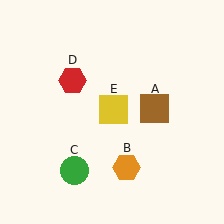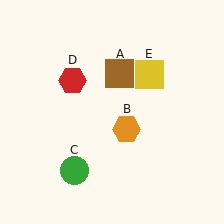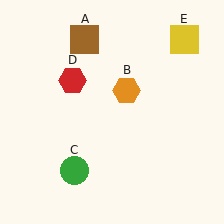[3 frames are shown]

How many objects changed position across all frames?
3 objects changed position: brown square (object A), orange hexagon (object B), yellow square (object E).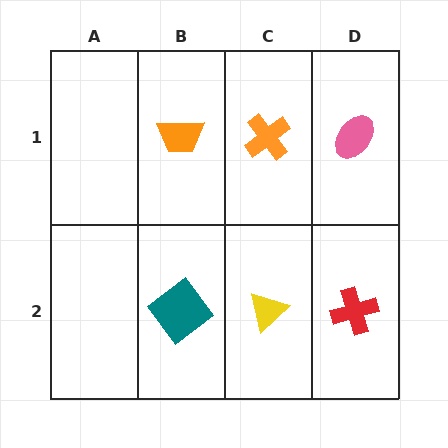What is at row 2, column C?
A yellow triangle.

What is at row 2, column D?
A red cross.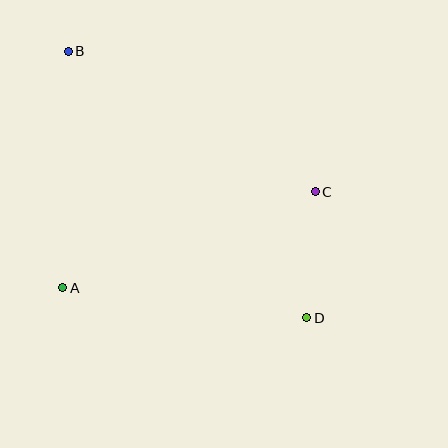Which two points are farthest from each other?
Points B and D are farthest from each other.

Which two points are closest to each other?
Points C and D are closest to each other.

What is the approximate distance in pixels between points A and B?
The distance between A and B is approximately 236 pixels.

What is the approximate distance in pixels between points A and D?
The distance between A and D is approximately 246 pixels.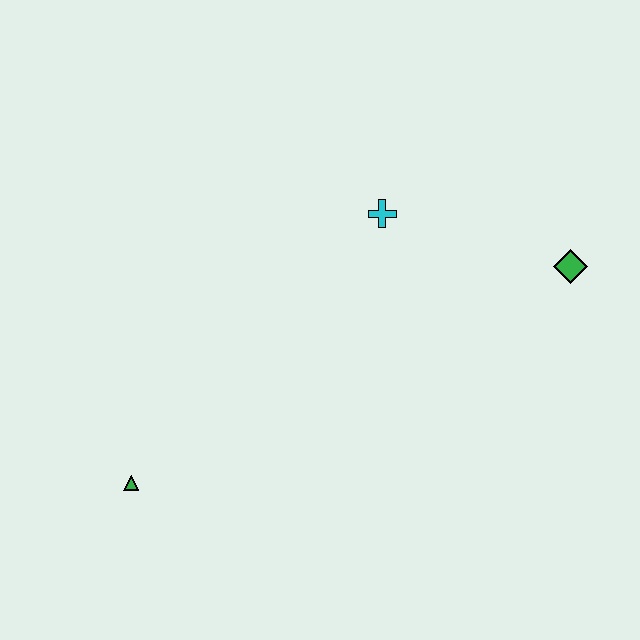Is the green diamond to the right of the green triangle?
Yes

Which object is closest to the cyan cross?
The green diamond is closest to the cyan cross.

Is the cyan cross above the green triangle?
Yes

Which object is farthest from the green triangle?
The green diamond is farthest from the green triangle.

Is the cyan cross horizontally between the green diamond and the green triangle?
Yes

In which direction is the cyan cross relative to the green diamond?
The cyan cross is to the left of the green diamond.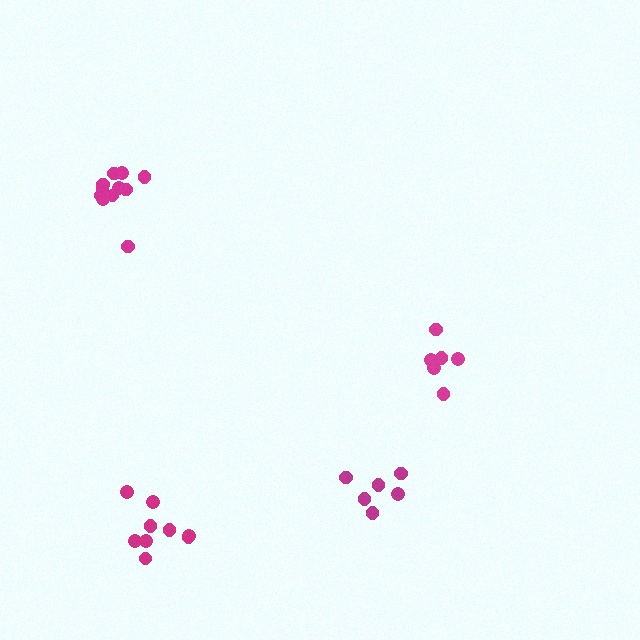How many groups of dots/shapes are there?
There are 4 groups.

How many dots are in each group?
Group 1: 11 dots, Group 2: 6 dots, Group 3: 6 dots, Group 4: 9 dots (32 total).